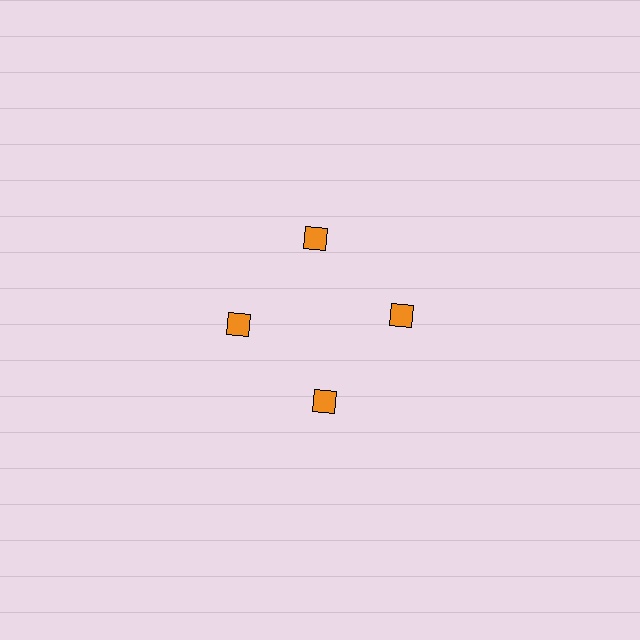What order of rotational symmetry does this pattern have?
This pattern has 4-fold rotational symmetry.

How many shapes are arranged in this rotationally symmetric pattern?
There are 4 shapes, arranged in 4 groups of 1.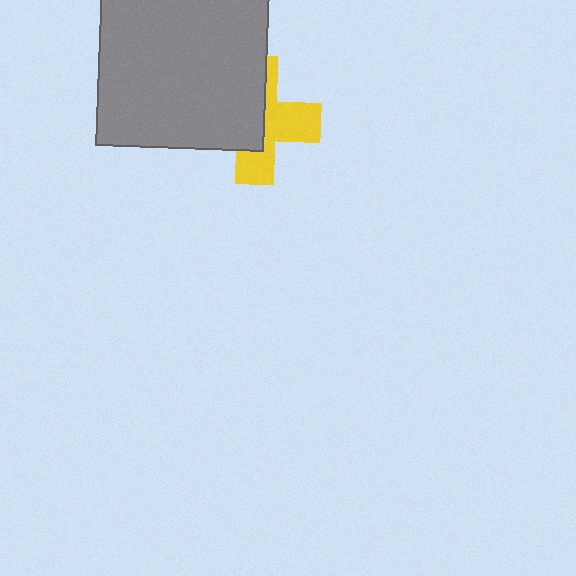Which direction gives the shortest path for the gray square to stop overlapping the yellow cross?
Moving left gives the shortest separation.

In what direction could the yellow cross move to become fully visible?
The yellow cross could move right. That would shift it out from behind the gray square entirely.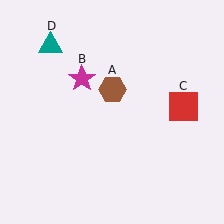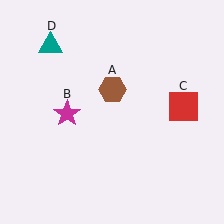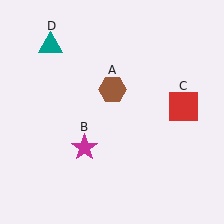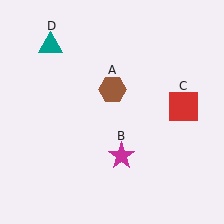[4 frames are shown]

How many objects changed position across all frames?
1 object changed position: magenta star (object B).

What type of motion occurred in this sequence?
The magenta star (object B) rotated counterclockwise around the center of the scene.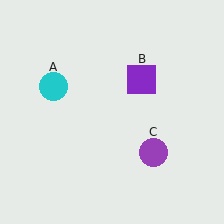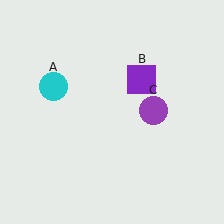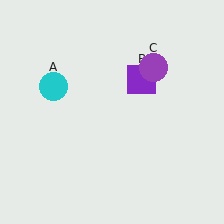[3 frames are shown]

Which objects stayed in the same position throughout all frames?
Cyan circle (object A) and purple square (object B) remained stationary.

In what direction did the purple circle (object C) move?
The purple circle (object C) moved up.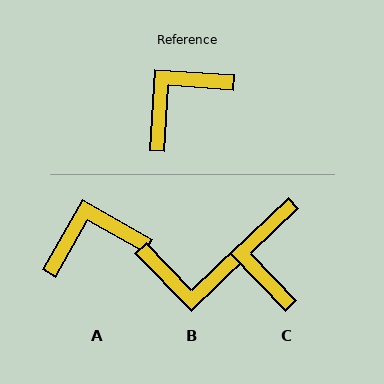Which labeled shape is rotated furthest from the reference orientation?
B, about 138 degrees away.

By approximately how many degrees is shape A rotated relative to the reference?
Approximately 26 degrees clockwise.